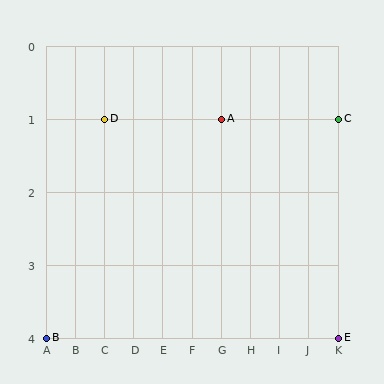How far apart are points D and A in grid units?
Points D and A are 4 columns apart.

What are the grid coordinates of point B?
Point B is at grid coordinates (A, 4).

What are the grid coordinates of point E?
Point E is at grid coordinates (K, 4).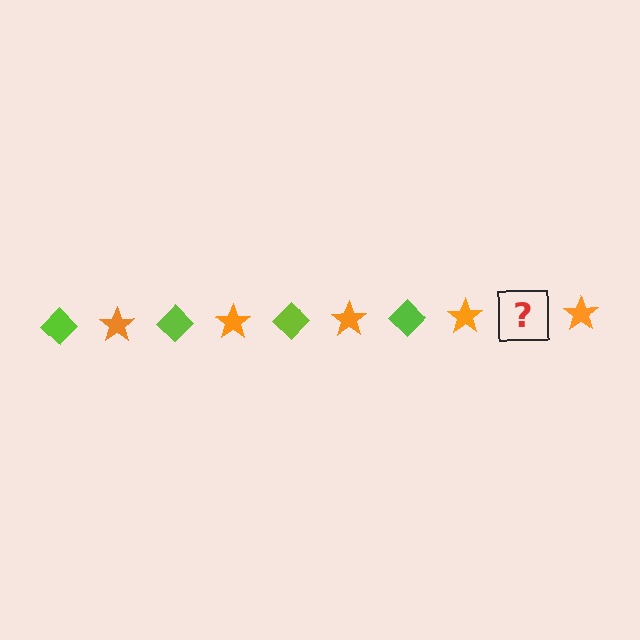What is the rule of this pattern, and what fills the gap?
The rule is that the pattern alternates between lime diamond and orange star. The gap should be filled with a lime diamond.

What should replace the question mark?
The question mark should be replaced with a lime diamond.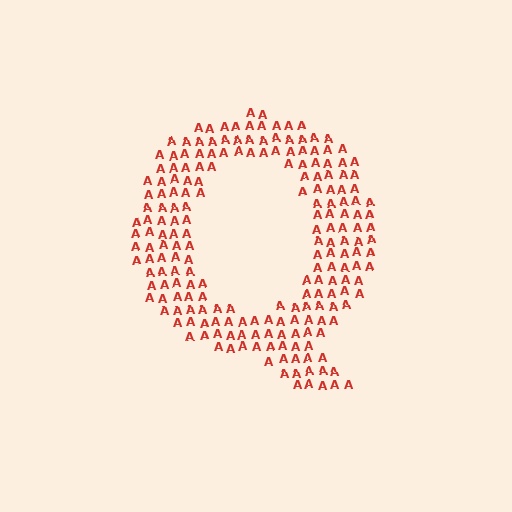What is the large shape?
The large shape is the letter Q.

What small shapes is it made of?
It is made of small letter A's.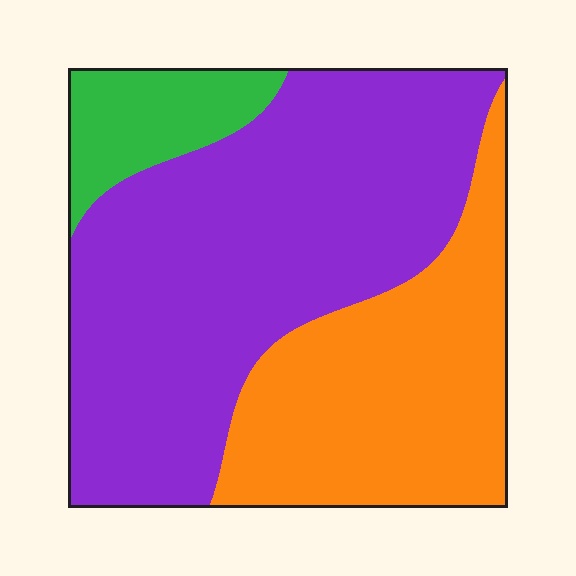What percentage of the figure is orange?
Orange covers around 35% of the figure.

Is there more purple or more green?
Purple.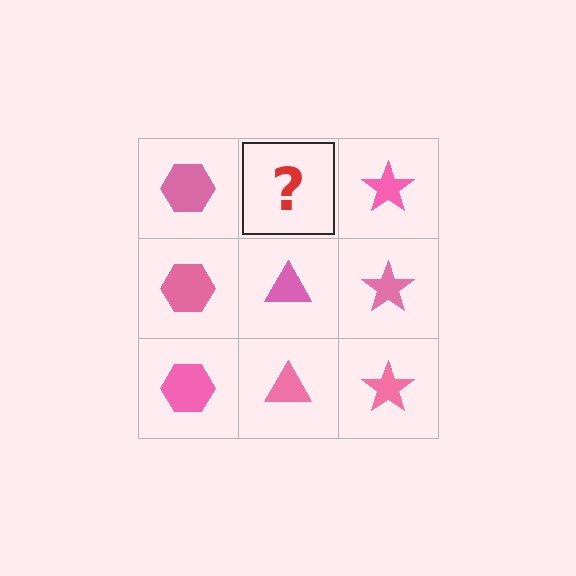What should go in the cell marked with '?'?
The missing cell should contain a pink triangle.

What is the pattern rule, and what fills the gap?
The rule is that each column has a consistent shape. The gap should be filled with a pink triangle.